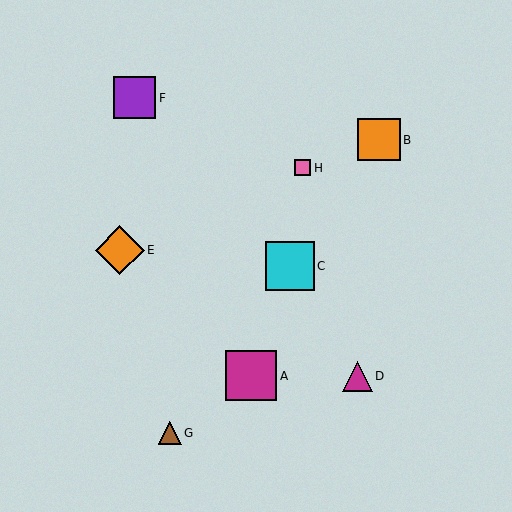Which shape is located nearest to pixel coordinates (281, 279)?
The cyan square (labeled C) at (290, 266) is nearest to that location.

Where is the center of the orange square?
The center of the orange square is at (379, 140).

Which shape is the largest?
The magenta square (labeled A) is the largest.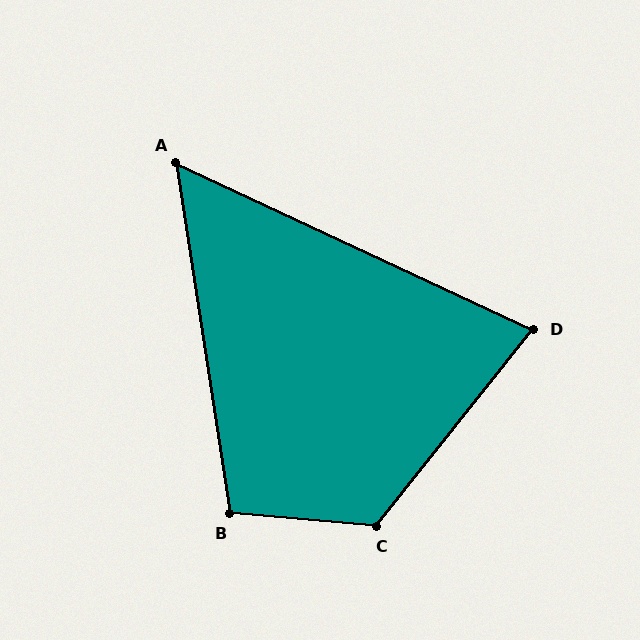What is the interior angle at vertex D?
Approximately 76 degrees (acute).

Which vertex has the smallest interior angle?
A, at approximately 56 degrees.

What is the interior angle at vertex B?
Approximately 104 degrees (obtuse).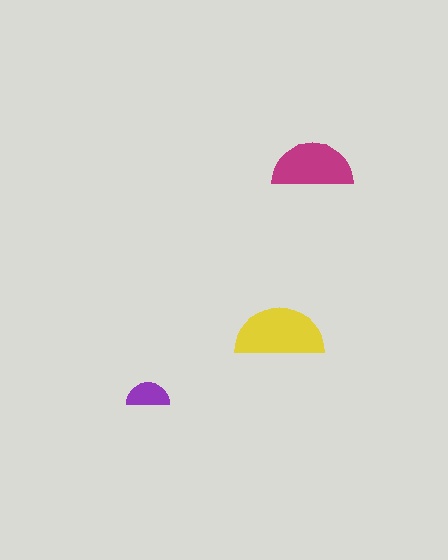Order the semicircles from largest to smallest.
the yellow one, the magenta one, the purple one.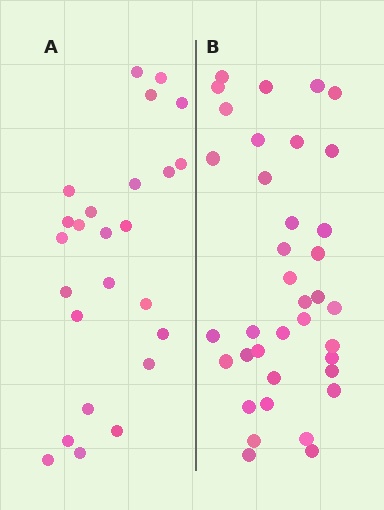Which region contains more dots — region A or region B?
Region B (the right region) has more dots.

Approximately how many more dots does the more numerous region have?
Region B has roughly 12 or so more dots than region A.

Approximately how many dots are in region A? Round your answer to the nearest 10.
About 20 dots. (The exact count is 25, which rounds to 20.)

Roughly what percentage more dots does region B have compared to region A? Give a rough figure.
About 50% more.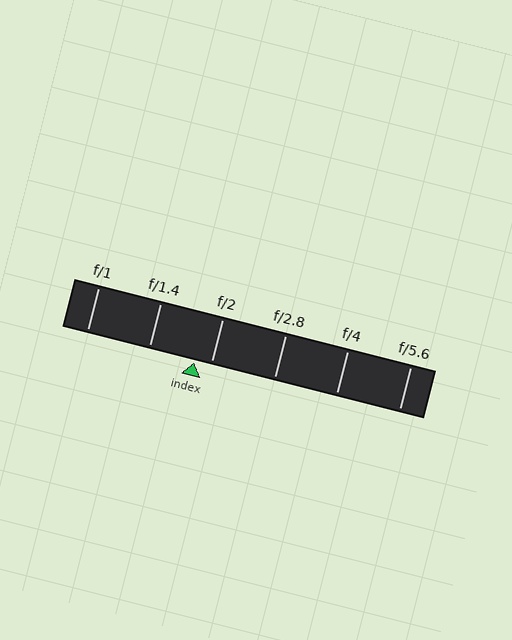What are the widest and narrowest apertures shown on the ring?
The widest aperture shown is f/1 and the narrowest is f/5.6.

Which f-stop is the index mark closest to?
The index mark is closest to f/2.